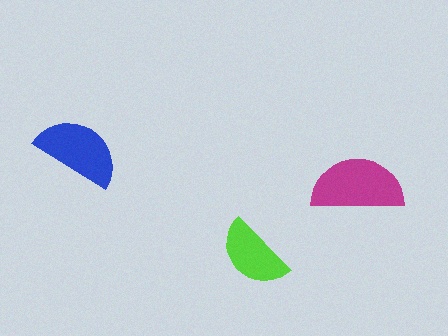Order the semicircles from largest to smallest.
the magenta one, the blue one, the lime one.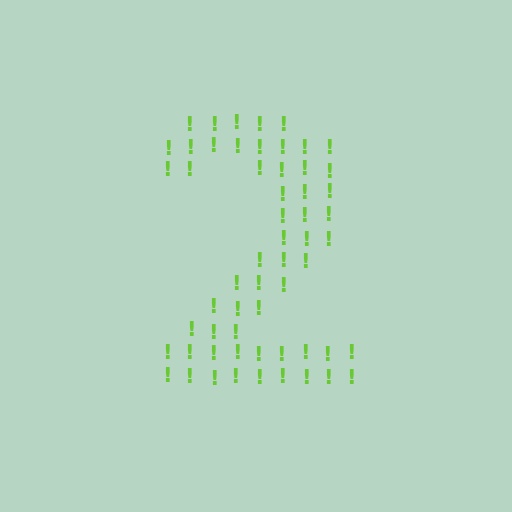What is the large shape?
The large shape is the digit 2.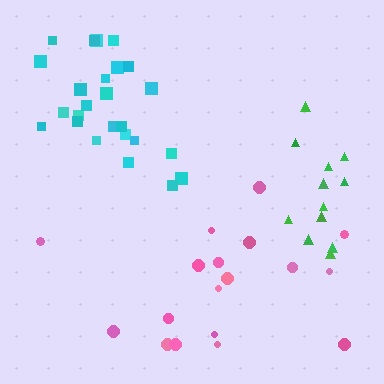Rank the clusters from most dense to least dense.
cyan, green, pink.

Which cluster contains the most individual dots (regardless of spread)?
Cyan (25).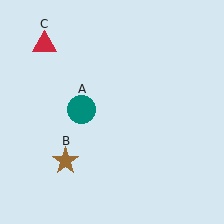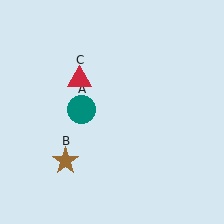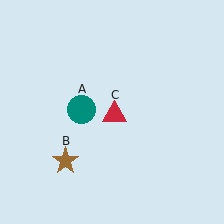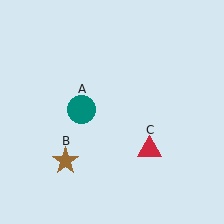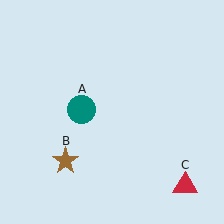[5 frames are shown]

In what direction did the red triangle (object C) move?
The red triangle (object C) moved down and to the right.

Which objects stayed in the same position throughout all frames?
Teal circle (object A) and brown star (object B) remained stationary.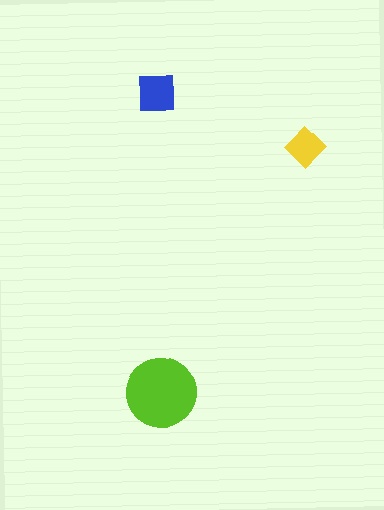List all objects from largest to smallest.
The lime circle, the blue square, the yellow diamond.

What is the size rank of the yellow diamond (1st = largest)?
3rd.